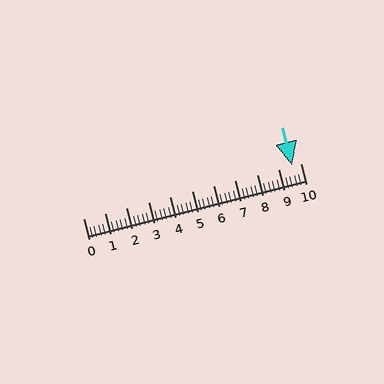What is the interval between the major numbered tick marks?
The major tick marks are spaced 1 units apart.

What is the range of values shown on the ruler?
The ruler shows values from 0 to 10.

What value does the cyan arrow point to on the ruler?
The cyan arrow points to approximately 9.6.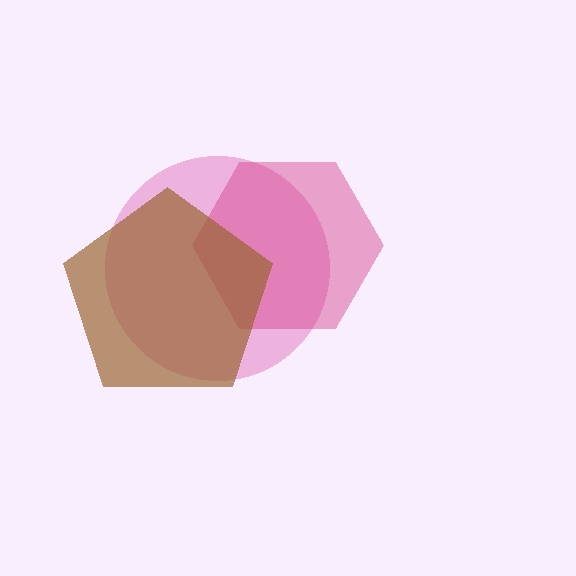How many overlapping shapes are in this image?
There are 3 overlapping shapes in the image.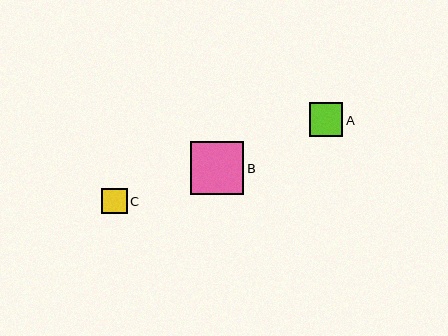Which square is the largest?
Square B is the largest with a size of approximately 53 pixels.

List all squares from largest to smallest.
From largest to smallest: B, A, C.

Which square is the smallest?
Square C is the smallest with a size of approximately 26 pixels.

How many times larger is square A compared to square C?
Square A is approximately 1.3 times the size of square C.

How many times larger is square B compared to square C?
Square B is approximately 2.0 times the size of square C.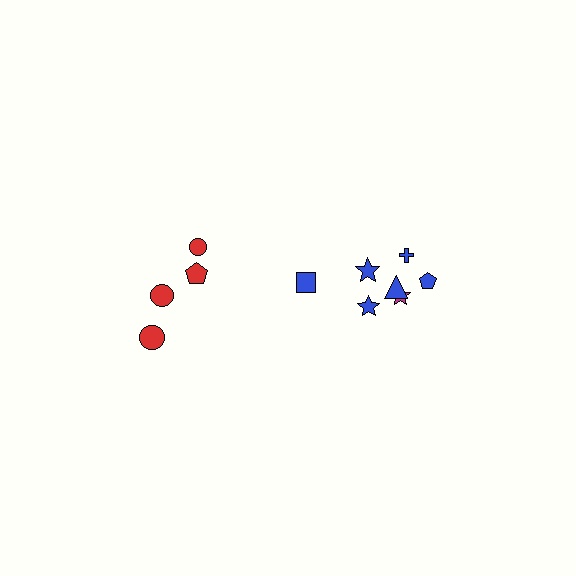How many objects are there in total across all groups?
There are 11 objects.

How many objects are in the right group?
There are 7 objects.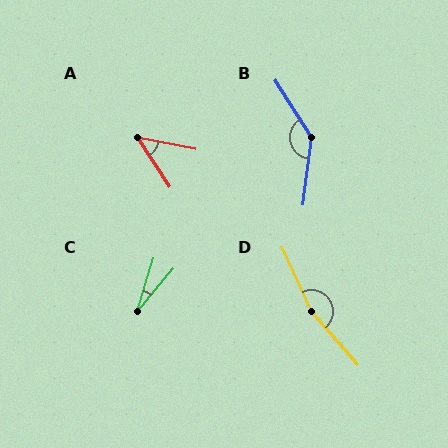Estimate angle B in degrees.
Approximately 140 degrees.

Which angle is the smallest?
C, at approximately 23 degrees.